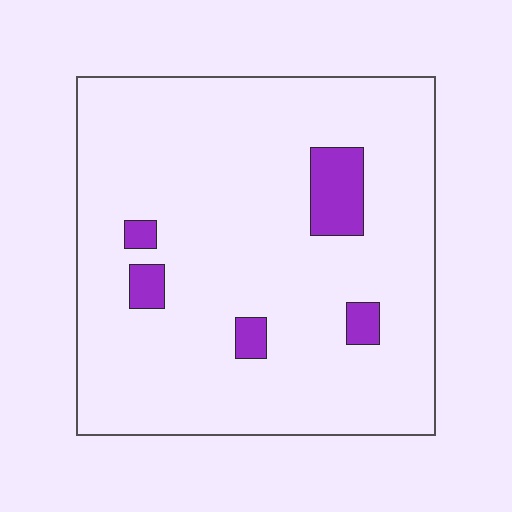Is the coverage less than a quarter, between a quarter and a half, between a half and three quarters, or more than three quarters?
Less than a quarter.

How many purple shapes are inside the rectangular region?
5.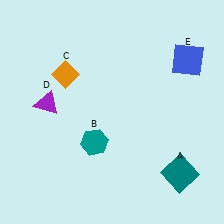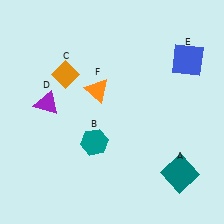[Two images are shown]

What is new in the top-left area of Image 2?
An orange triangle (F) was added in the top-left area of Image 2.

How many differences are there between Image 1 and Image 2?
There is 1 difference between the two images.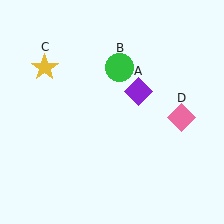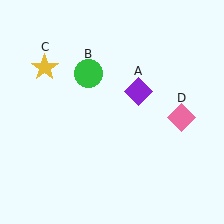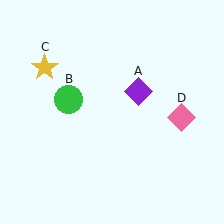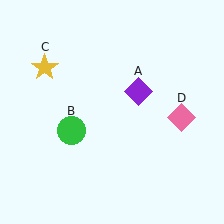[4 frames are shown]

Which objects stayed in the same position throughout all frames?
Purple diamond (object A) and yellow star (object C) and pink diamond (object D) remained stationary.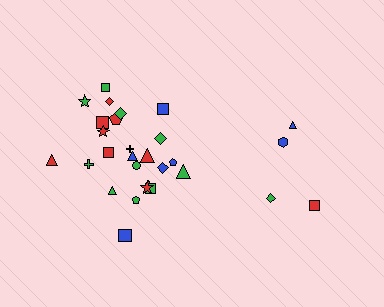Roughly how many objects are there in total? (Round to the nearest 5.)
Roughly 30 objects in total.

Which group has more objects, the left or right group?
The left group.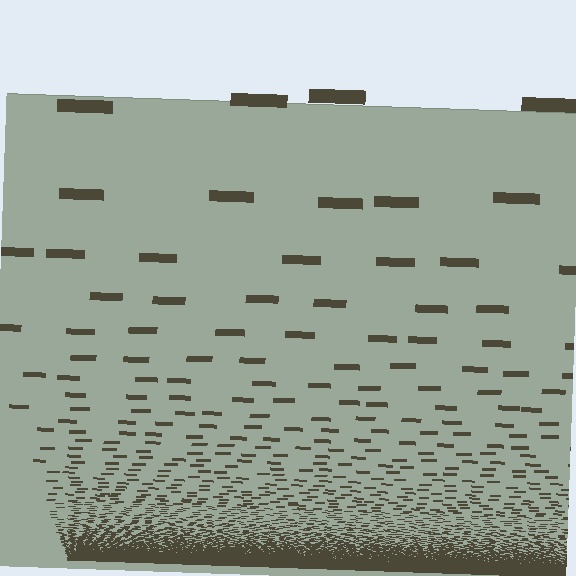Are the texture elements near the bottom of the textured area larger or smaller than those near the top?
Smaller. The gradient is inverted — elements near the bottom are smaller and denser.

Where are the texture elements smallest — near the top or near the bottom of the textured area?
Near the bottom.